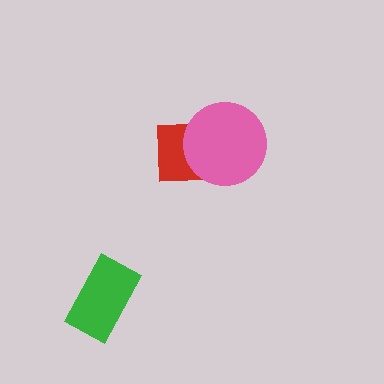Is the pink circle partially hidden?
No, no other shape covers it.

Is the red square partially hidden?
Yes, it is partially covered by another shape.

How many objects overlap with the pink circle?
1 object overlaps with the pink circle.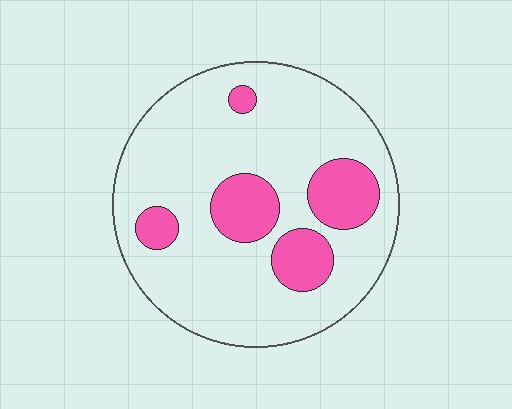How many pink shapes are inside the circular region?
5.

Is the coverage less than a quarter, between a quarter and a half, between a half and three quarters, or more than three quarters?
Less than a quarter.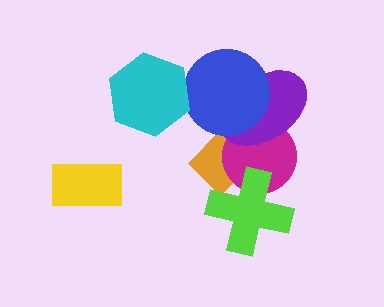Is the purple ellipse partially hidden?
Yes, it is partially covered by another shape.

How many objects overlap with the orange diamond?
3 objects overlap with the orange diamond.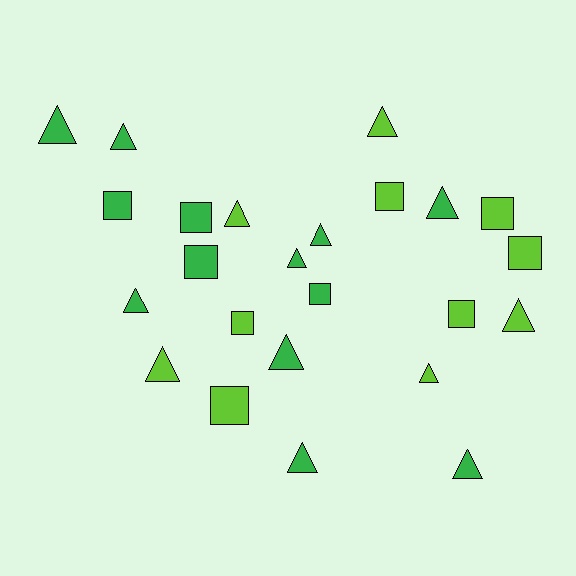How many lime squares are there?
There are 6 lime squares.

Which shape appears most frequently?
Triangle, with 14 objects.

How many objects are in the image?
There are 24 objects.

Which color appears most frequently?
Green, with 13 objects.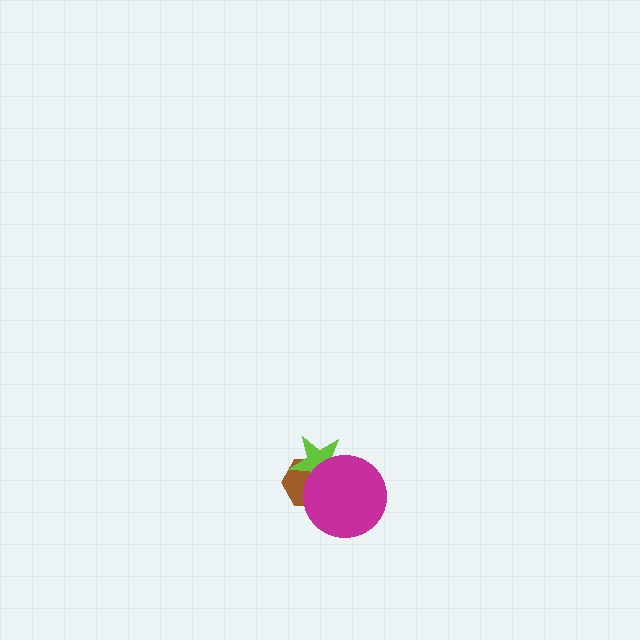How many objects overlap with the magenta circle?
2 objects overlap with the magenta circle.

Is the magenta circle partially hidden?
No, no other shape covers it.